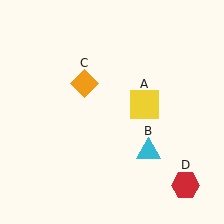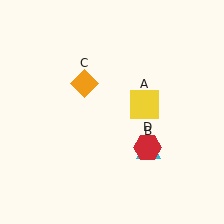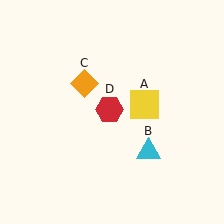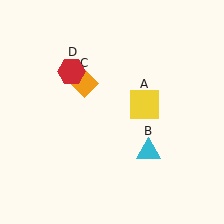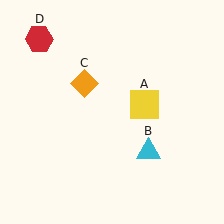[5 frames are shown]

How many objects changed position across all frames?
1 object changed position: red hexagon (object D).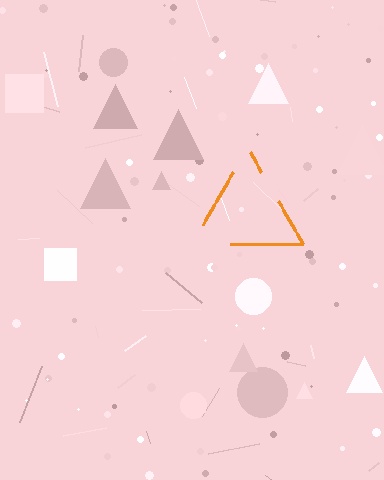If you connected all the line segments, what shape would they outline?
They would outline a triangle.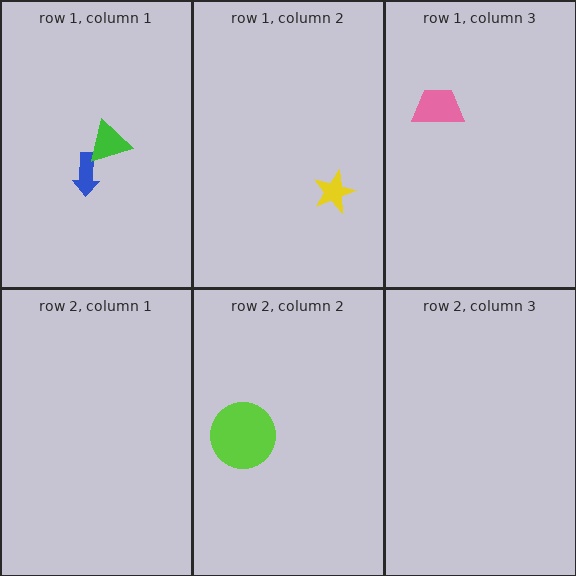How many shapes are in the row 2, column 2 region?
1.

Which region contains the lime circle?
The row 2, column 2 region.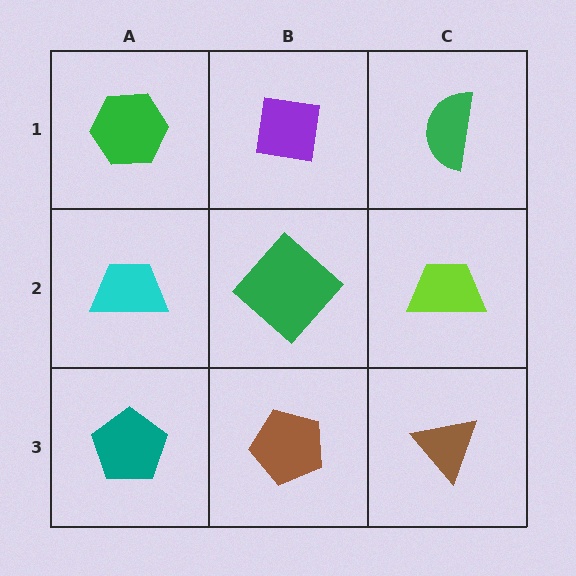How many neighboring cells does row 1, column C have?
2.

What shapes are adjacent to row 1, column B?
A green diamond (row 2, column B), a green hexagon (row 1, column A), a green semicircle (row 1, column C).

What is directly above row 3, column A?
A cyan trapezoid.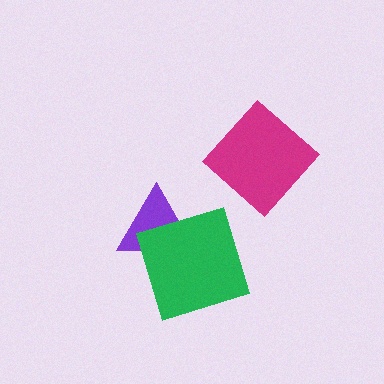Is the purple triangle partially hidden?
Yes, it is partially covered by another shape.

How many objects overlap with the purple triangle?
1 object overlaps with the purple triangle.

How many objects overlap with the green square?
1 object overlaps with the green square.